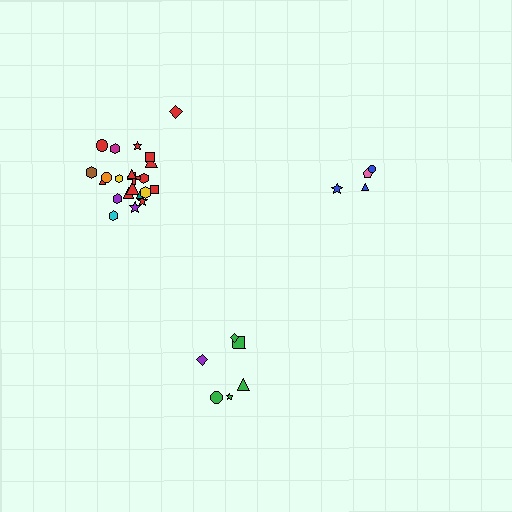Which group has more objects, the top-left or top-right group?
The top-left group.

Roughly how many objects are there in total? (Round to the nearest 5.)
Roughly 30 objects in total.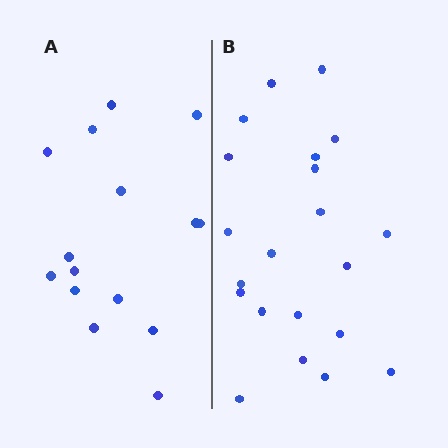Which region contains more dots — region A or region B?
Region B (the right region) has more dots.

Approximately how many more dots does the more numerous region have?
Region B has about 6 more dots than region A.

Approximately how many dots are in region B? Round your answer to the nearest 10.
About 20 dots. (The exact count is 21, which rounds to 20.)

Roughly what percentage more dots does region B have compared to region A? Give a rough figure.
About 40% more.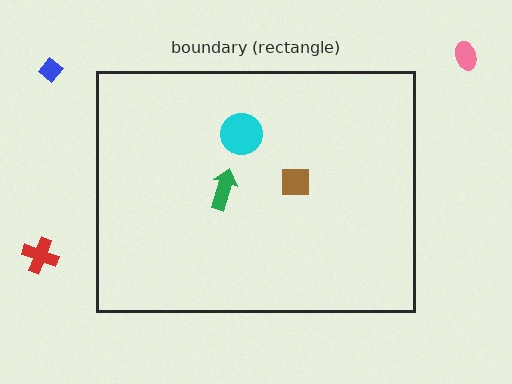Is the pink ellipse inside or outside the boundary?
Outside.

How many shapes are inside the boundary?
3 inside, 3 outside.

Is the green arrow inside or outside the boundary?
Inside.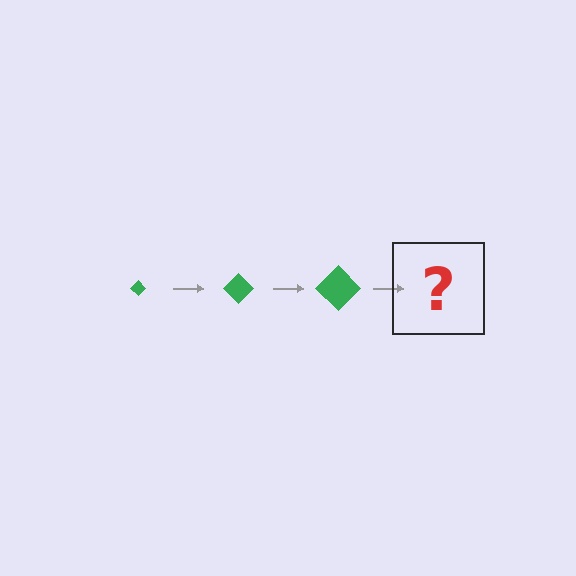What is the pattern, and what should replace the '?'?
The pattern is that the diamond gets progressively larger each step. The '?' should be a green diamond, larger than the previous one.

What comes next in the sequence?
The next element should be a green diamond, larger than the previous one.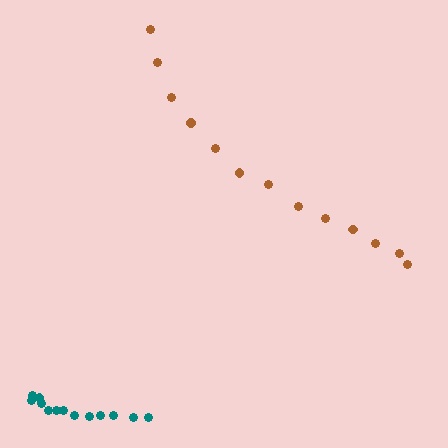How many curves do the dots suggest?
There are 2 distinct paths.